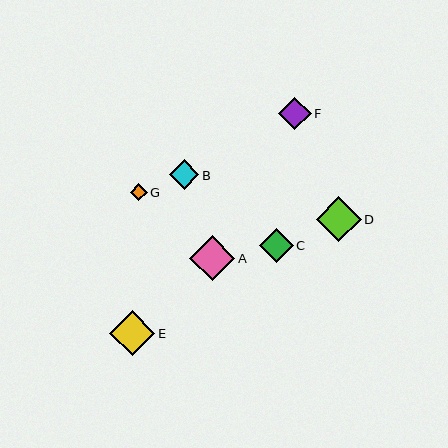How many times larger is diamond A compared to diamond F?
Diamond A is approximately 1.4 times the size of diamond F.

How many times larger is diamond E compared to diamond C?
Diamond E is approximately 1.3 times the size of diamond C.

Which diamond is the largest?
Diamond E is the largest with a size of approximately 45 pixels.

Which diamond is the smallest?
Diamond G is the smallest with a size of approximately 17 pixels.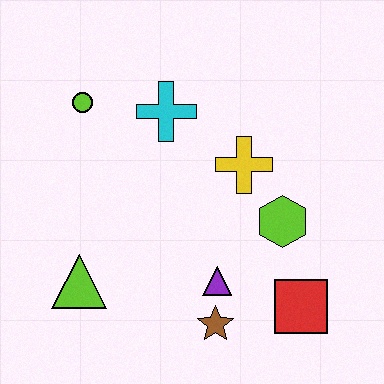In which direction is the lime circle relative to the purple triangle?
The lime circle is above the purple triangle.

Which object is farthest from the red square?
The lime circle is farthest from the red square.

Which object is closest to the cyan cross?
The lime circle is closest to the cyan cross.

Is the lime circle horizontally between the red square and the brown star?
No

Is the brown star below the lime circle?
Yes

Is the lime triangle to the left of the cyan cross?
Yes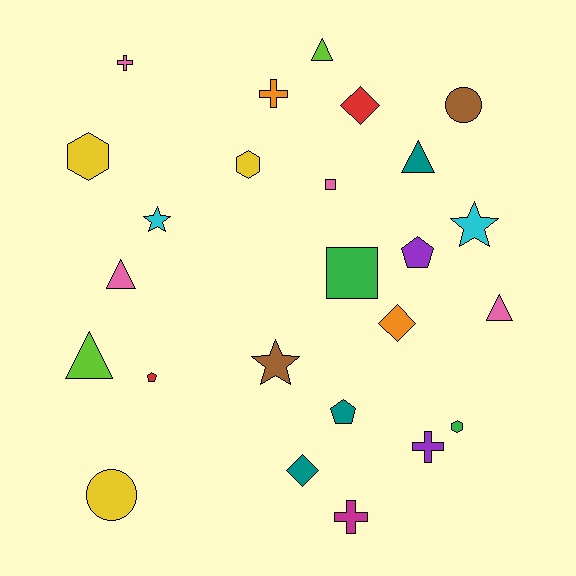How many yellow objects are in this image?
There are 3 yellow objects.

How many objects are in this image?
There are 25 objects.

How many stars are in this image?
There are 3 stars.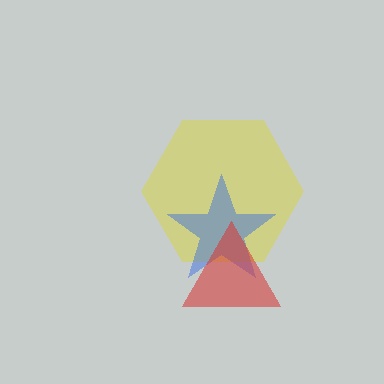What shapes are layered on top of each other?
The layered shapes are: a yellow hexagon, a blue star, a red triangle.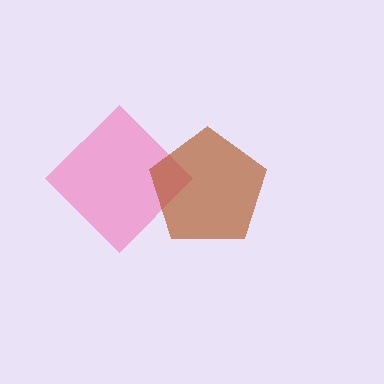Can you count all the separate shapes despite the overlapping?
Yes, there are 2 separate shapes.